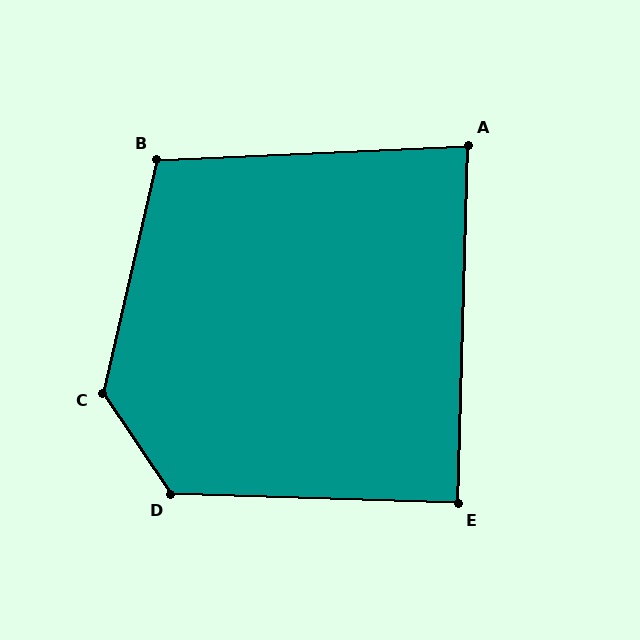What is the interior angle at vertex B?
Approximately 105 degrees (obtuse).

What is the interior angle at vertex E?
Approximately 90 degrees (approximately right).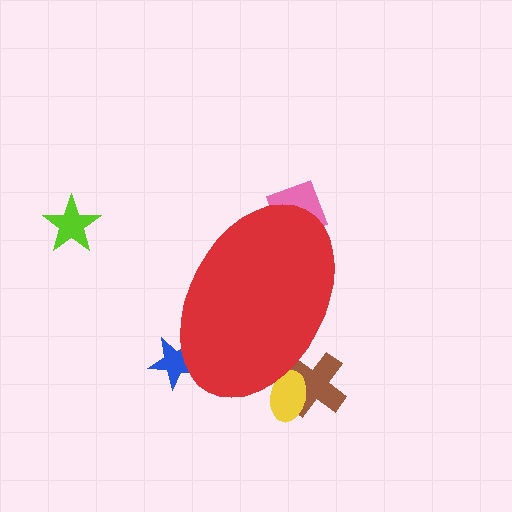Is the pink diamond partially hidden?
Yes, the pink diamond is partially hidden behind the red ellipse.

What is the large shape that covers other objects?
A red ellipse.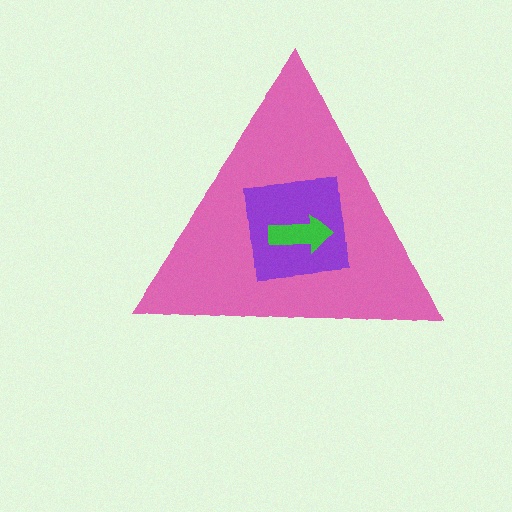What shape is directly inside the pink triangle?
The purple square.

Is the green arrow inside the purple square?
Yes.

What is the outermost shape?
The pink triangle.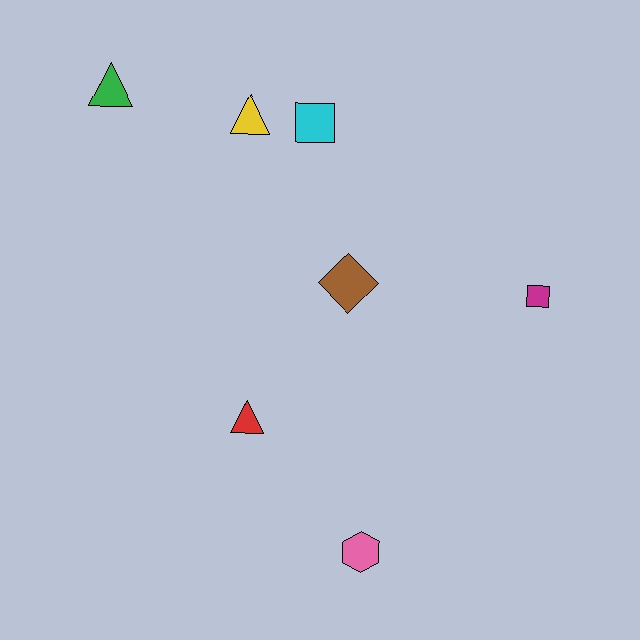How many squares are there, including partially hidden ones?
There are 2 squares.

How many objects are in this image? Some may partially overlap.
There are 7 objects.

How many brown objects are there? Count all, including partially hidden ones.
There is 1 brown object.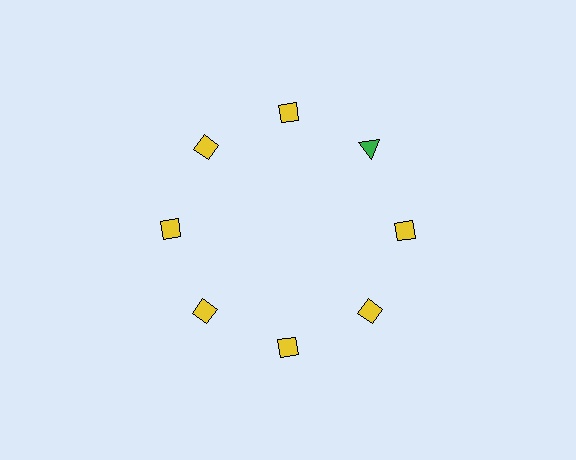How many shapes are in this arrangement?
There are 8 shapes arranged in a ring pattern.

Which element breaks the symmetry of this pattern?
The green triangle at roughly the 2 o'clock position breaks the symmetry. All other shapes are yellow diamonds.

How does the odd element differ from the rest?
It differs in both color (green instead of yellow) and shape (triangle instead of diamond).